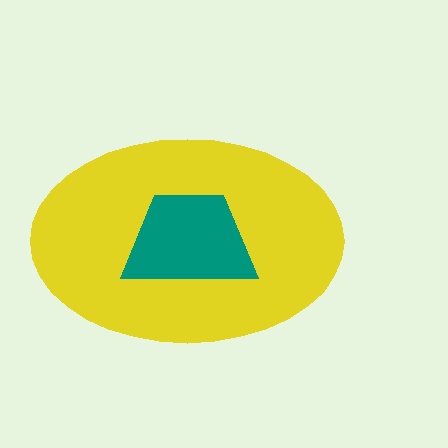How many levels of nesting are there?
2.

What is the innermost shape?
The teal trapezoid.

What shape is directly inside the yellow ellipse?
The teal trapezoid.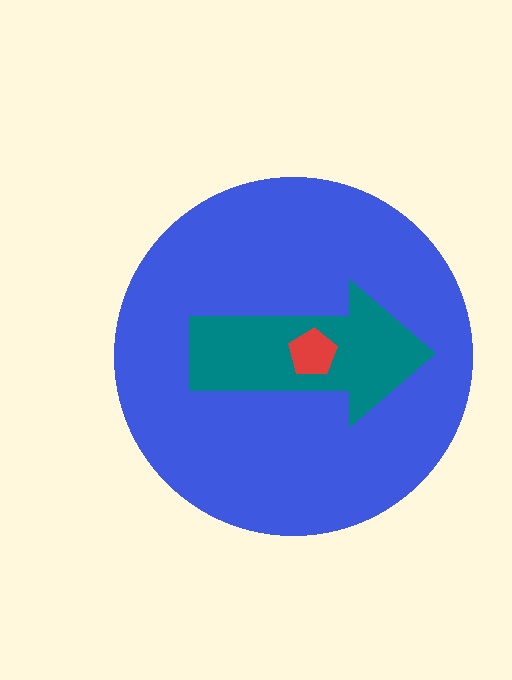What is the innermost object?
The red pentagon.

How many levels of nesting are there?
3.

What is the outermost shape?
The blue circle.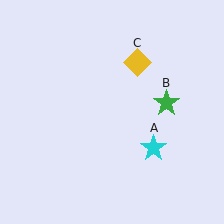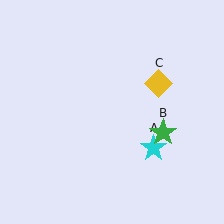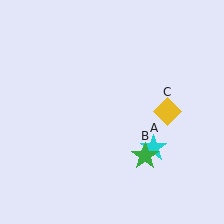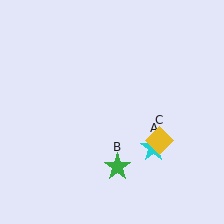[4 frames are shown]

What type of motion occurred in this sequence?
The green star (object B), yellow diamond (object C) rotated clockwise around the center of the scene.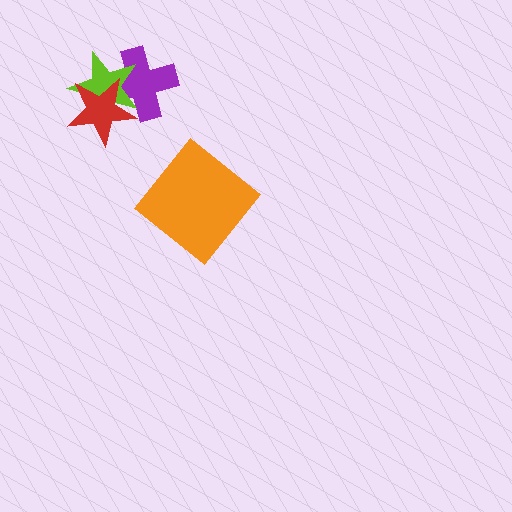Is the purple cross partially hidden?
Yes, it is partially covered by another shape.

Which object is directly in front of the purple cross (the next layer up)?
The lime star is directly in front of the purple cross.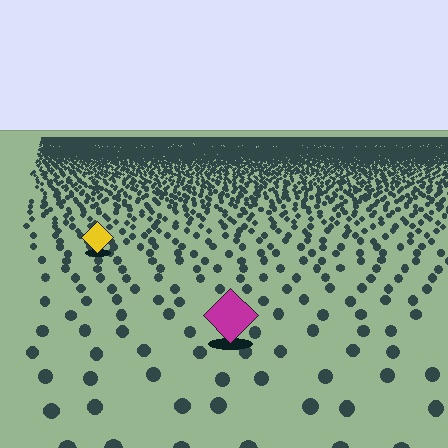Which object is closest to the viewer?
The magenta diamond is closest. The texture marks near it are larger and more spread out.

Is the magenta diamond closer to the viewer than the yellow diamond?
Yes. The magenta diamond is closer — you can tell from the texture gradient: the ground texture is coarser near it.